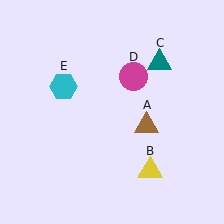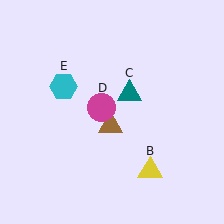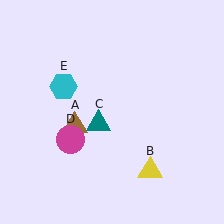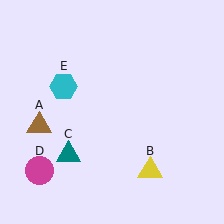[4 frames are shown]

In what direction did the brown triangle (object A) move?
The brown triangle (object A) moved left.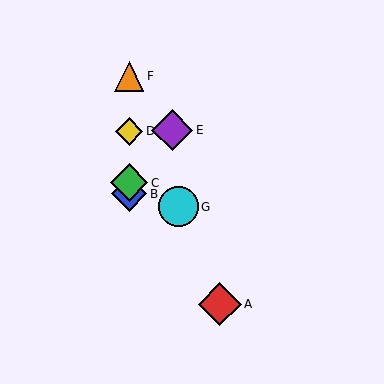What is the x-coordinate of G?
Object G is at x≈178.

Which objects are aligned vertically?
Objects B, C, D, F are aligned vertically.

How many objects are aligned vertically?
4 objects (B, C, D, F) are aligned vertically.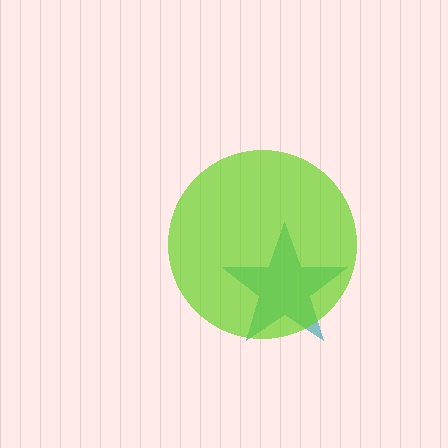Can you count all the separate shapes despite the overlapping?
Yes, there are 2 separate shapes.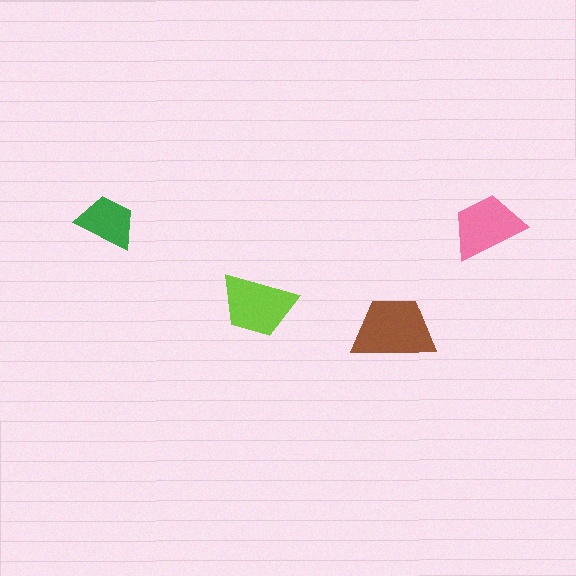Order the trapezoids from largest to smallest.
the brown one, the lime one, the pink one, the green one.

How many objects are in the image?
There are 4 objects in the image.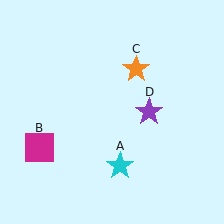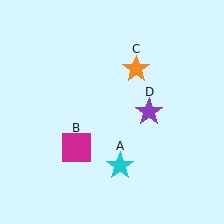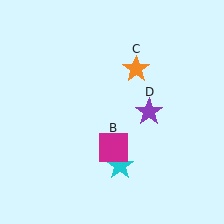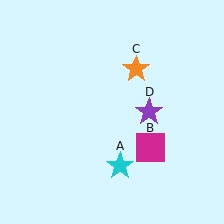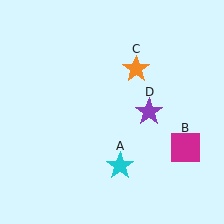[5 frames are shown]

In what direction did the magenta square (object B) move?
The magenta square (object B) moved right.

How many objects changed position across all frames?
1 object changed position: magenta square (object B).